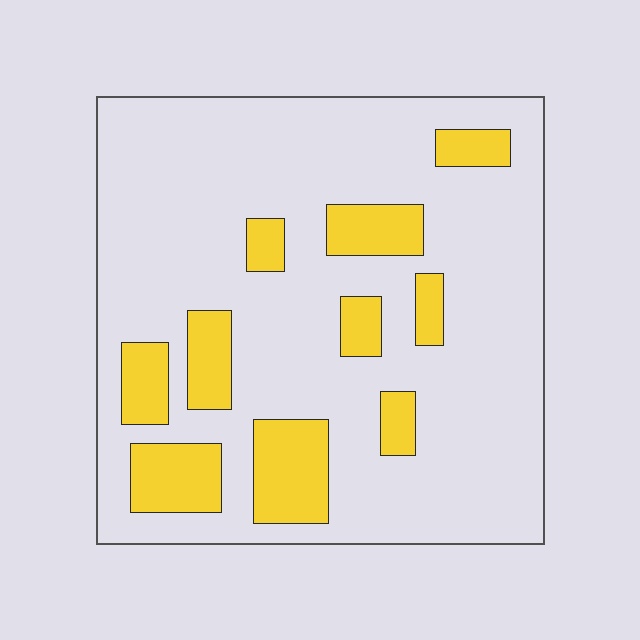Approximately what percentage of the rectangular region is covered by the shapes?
Approximately 20%.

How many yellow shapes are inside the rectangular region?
10.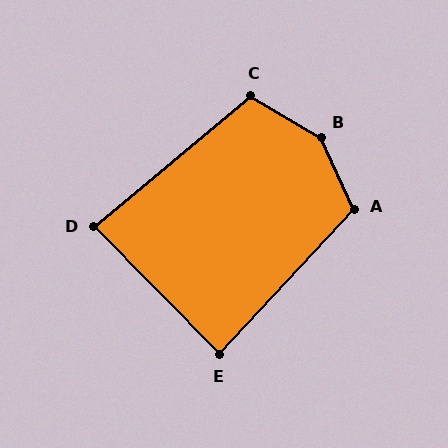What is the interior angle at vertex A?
Approximately 113 degrees (obtuse).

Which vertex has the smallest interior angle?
D, at approximately 85 degrees.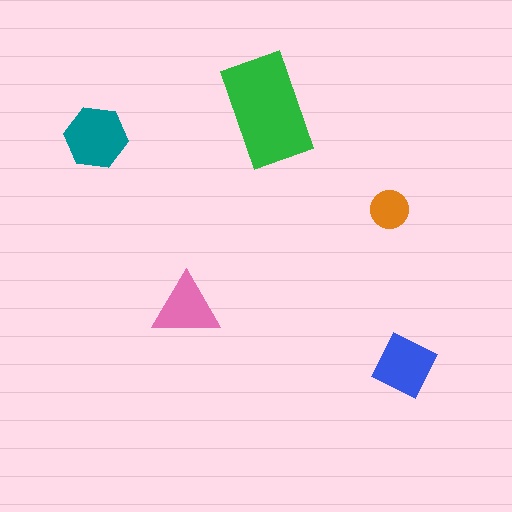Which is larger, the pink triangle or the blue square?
The blue square.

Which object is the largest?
The green rectangle.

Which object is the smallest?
The orange circle.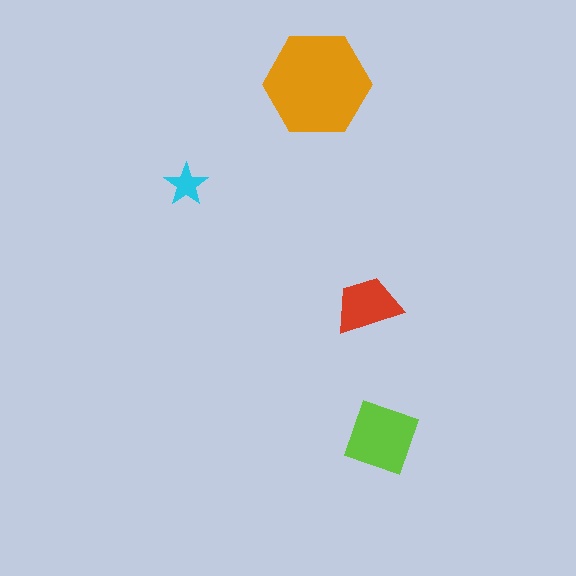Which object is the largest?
The orange hexagon.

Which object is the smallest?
The cyan star.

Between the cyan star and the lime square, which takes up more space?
The lime square.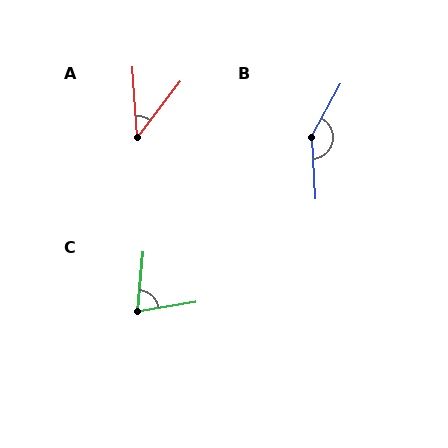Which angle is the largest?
B, at approximately 148 degrees.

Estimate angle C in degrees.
Approximately 76 degrees.